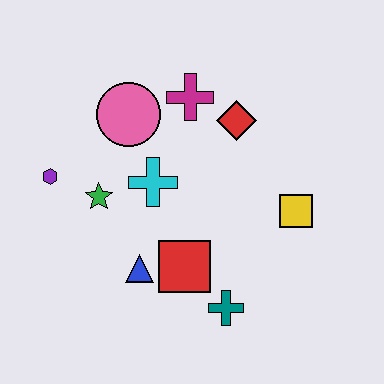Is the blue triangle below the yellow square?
Yes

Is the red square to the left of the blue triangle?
No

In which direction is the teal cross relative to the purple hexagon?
The teal cross is to the right of the purple hexagon.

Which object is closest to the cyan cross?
The green star is closest to the cyan cross.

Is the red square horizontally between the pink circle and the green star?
No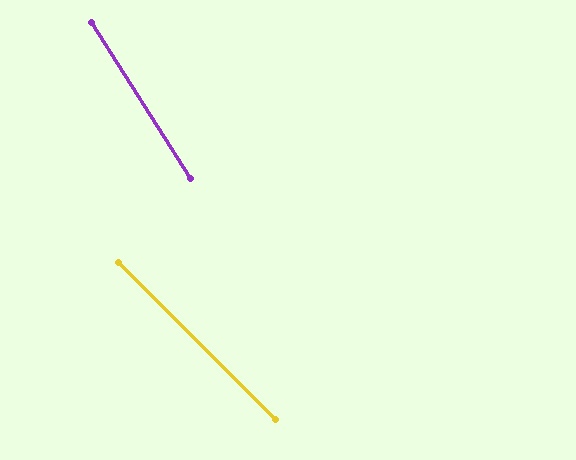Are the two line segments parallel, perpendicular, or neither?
Neither parallel nor perpendicular — they differ by about 13°.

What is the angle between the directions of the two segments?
Approximately 13 degrees.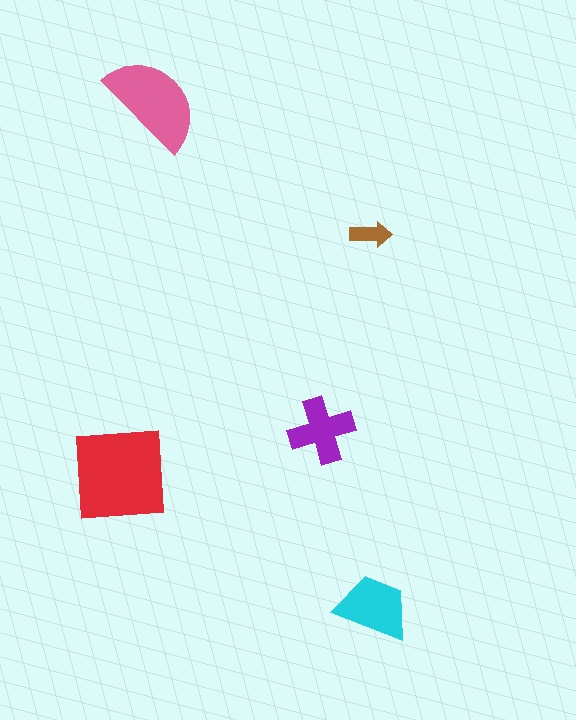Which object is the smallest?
The brown arrow.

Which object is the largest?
The red square.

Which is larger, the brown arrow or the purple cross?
The purple cross.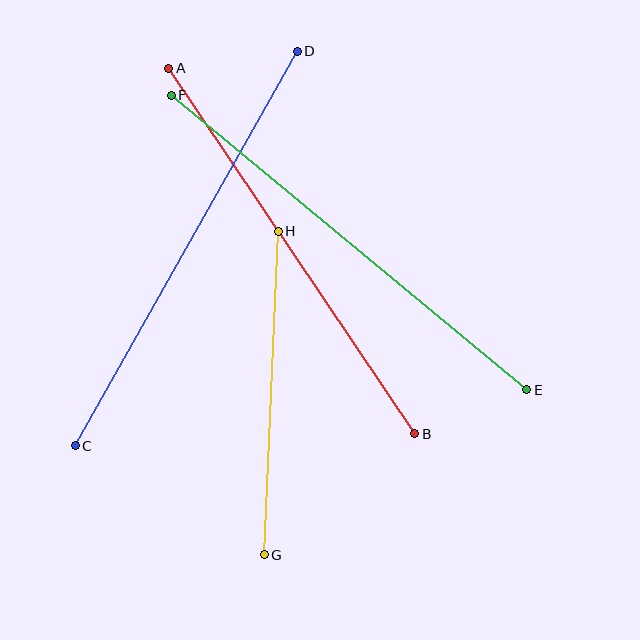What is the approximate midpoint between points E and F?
The midpoint is at approximately (349, 243) pixels.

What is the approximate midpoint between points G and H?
The midpoint is at approximately (271, 393) pixels.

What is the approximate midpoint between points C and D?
The midpoint is at approximately (186, 249) pixels.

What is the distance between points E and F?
The distance is approximately 462 pixels.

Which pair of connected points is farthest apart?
Points E and F are farthest apart.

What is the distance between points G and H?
The distance is approximately 324 pixels.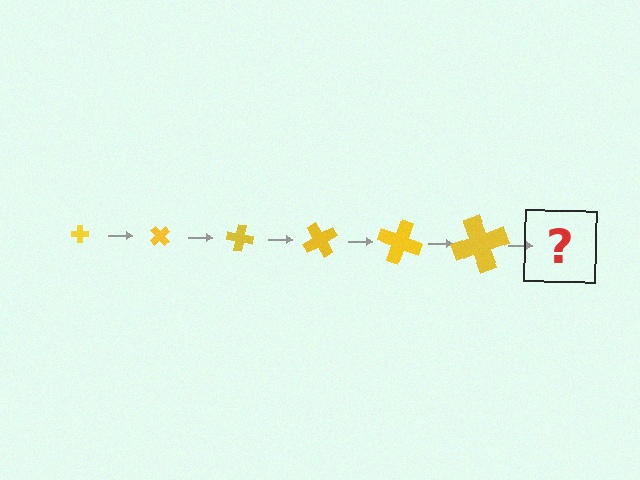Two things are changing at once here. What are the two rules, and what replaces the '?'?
The two rules are that the cross grows larger each step and it rotates 50 degrees each step. The '?' should be a cross, larger than the previous one and rotated 300 degrees from the start.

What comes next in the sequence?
The next element should be a cross, larger than the previous one and rotated 300 degrees from the start.